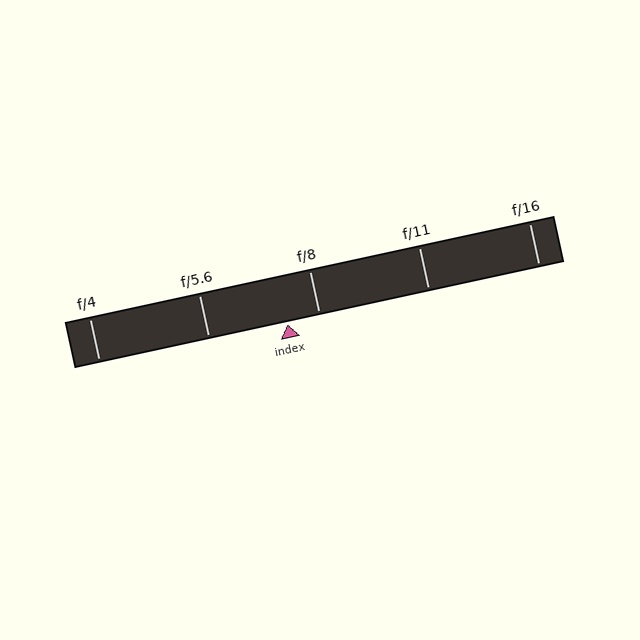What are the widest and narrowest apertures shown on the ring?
The widest aperture shown is f/4 and the narrowest is f/16.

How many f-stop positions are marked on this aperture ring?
There are 5 f-stop positions marked.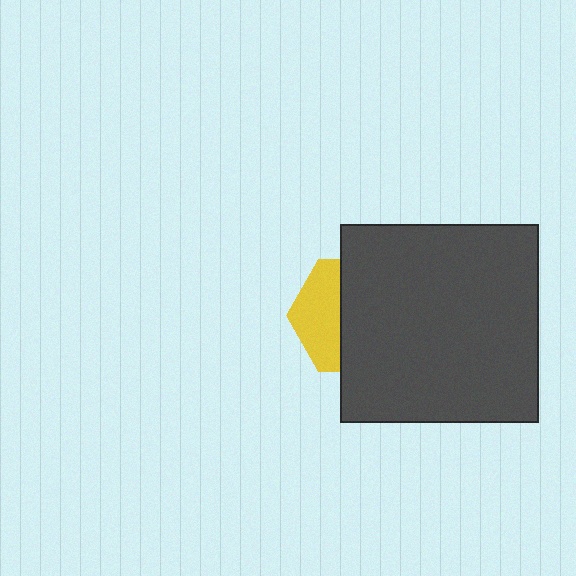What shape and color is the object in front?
The object in front is a dark gray square.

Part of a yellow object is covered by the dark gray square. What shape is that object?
It is a hexagon.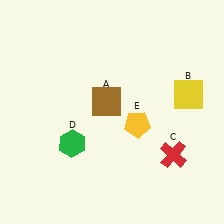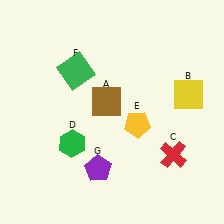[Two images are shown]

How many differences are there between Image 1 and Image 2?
There are 2 differences between the two images.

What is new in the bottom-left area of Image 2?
A purple pentagon (G) was added in the bottom-left area of Image 2.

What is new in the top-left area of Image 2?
A green square (F) was added in the top-left area of Image 2.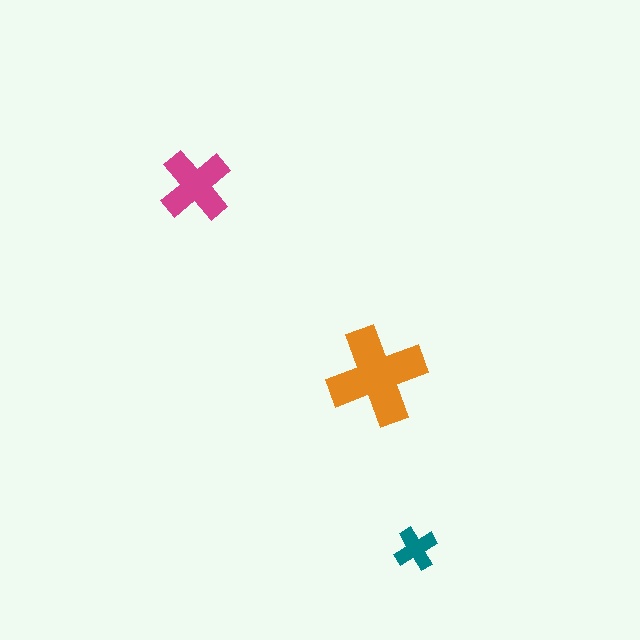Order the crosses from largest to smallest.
the orange one, the magenta one, the teal one.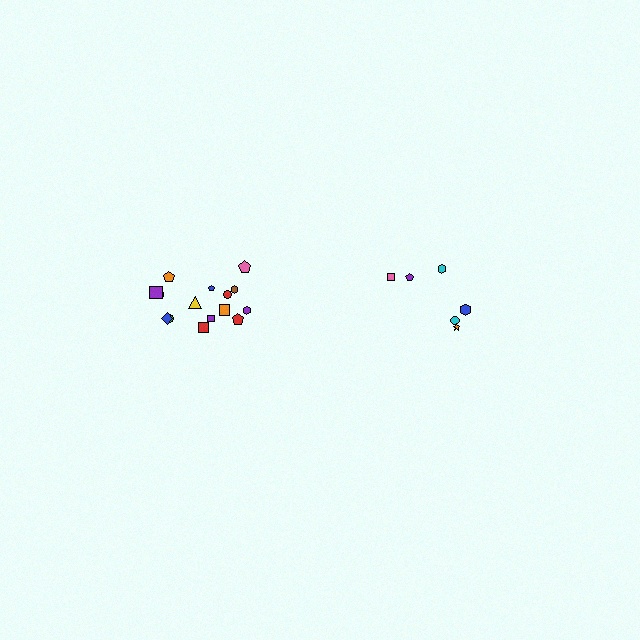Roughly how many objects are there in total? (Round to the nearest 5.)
Roughly 20 objects in total.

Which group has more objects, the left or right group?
The left group.